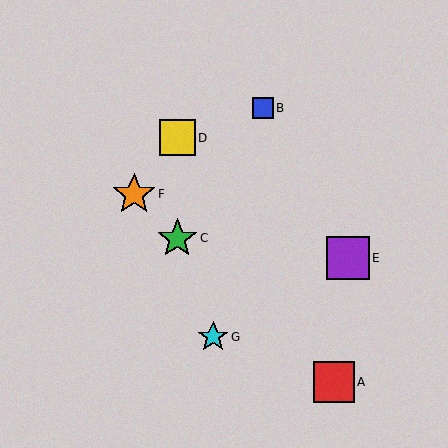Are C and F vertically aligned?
No, C is at x≈177 and F is at x≈134.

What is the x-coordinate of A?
Object A is at x≈334.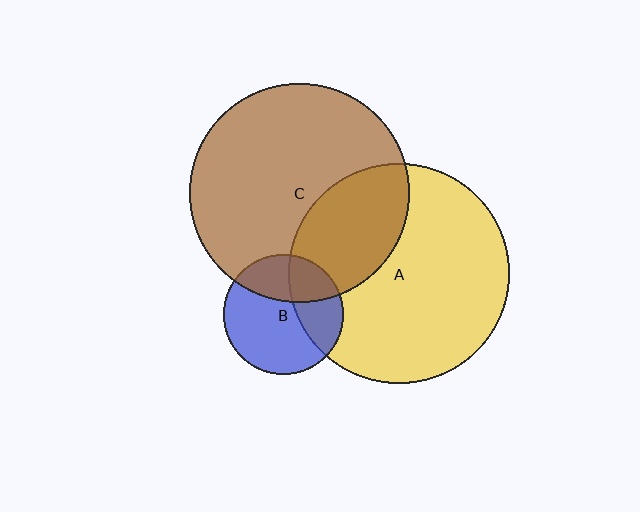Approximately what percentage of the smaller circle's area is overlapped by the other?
Approximately 30%.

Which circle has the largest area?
Circle A (yellow).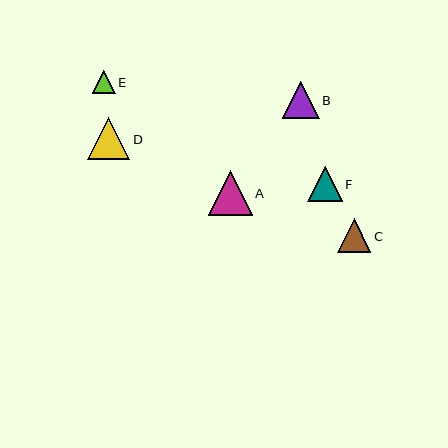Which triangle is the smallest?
Triangle E is the smallest with a size of approximately 23 pixels.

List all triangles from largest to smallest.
From largest to smallest: A, D, B, F, C, E.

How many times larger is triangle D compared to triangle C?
Triangle D is approximately 1.2 times the size of triangle C.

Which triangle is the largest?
Triangle A is the largest with a size of approximately 44 pixels.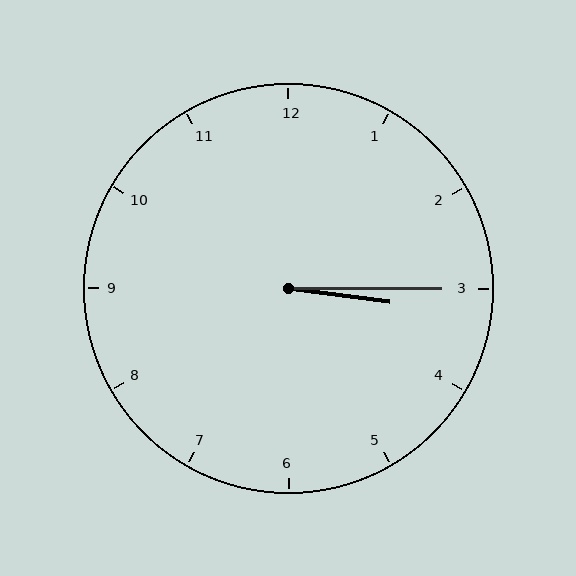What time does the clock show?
3:15.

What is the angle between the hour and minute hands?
Approximately 8 degrees.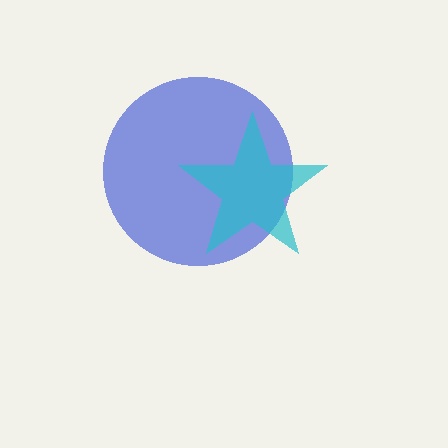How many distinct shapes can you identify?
There are 2 distinct shapes: a blue circle, a cyan star.